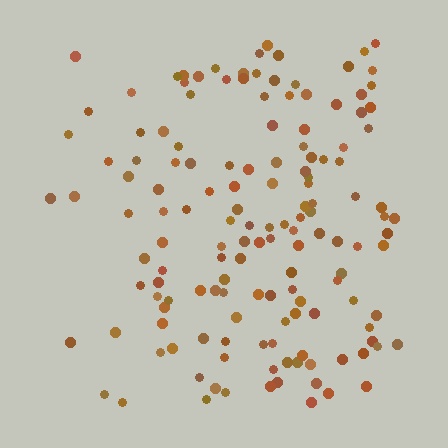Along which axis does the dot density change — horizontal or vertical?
Horizontal.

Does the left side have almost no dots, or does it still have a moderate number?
Still a moderate number, just noticeably fewer than the right.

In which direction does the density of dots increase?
From left to right, with the right side densest.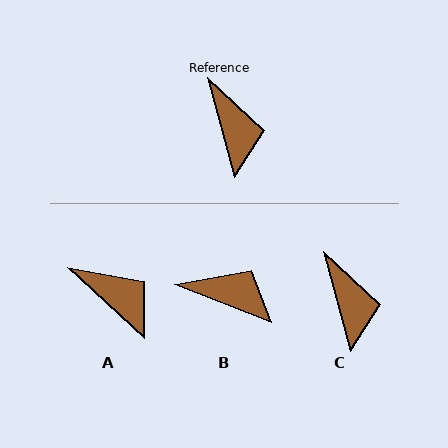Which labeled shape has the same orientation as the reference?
C.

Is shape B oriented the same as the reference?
No, it is off by about 53 degrees.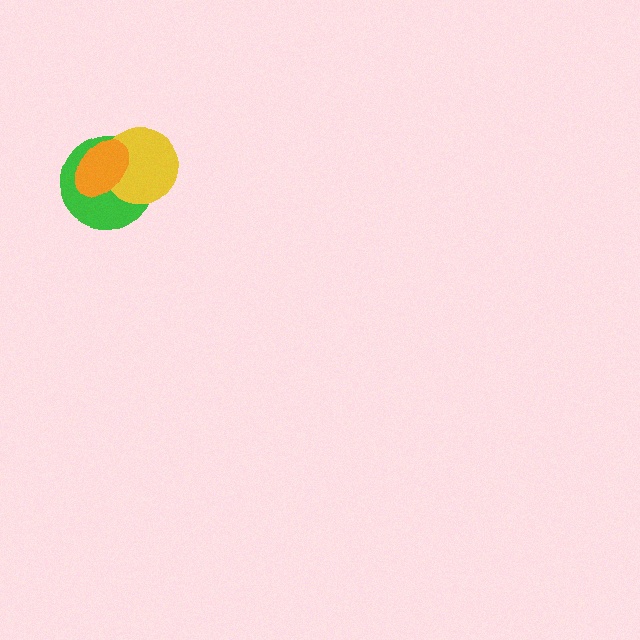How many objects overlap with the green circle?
2 objects overlap with the green circle.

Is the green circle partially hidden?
Yes, it is partially covered by another shape.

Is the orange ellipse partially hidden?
No, no other shape covers it.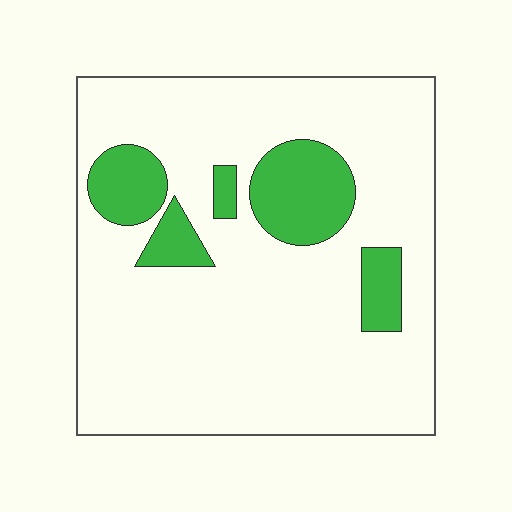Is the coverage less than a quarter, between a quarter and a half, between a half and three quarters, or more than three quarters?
Less than a quarter.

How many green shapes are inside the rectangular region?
5.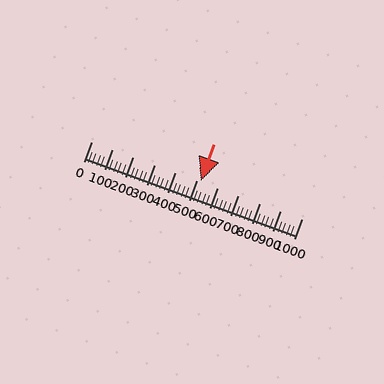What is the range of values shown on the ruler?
The ruler shows values from 0 to 1000.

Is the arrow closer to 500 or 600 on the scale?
The arrow is closer to 500.